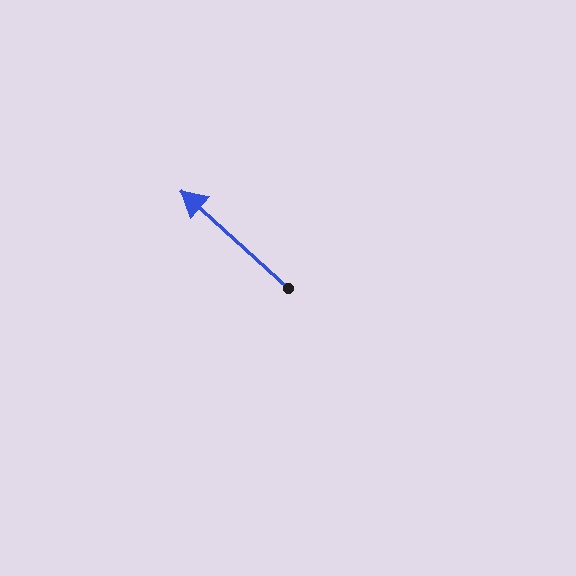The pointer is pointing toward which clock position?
Roughly 10 o'clock.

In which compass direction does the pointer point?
Northwest.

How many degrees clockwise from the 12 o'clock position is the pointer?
Approximately 312 degrees.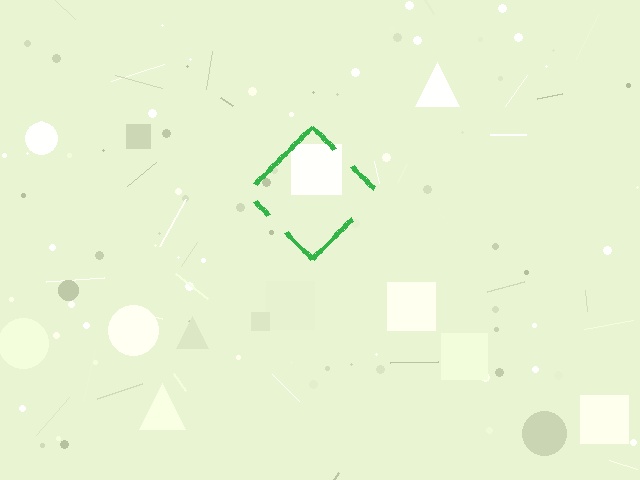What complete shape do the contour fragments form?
The contour fragments form a diamond.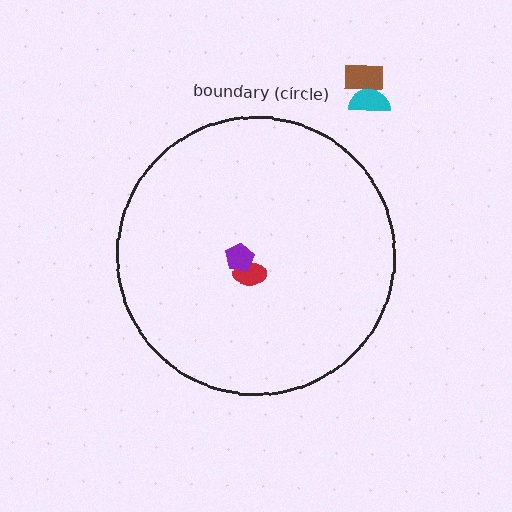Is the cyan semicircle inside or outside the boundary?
Outside.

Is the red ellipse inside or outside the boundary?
Inside.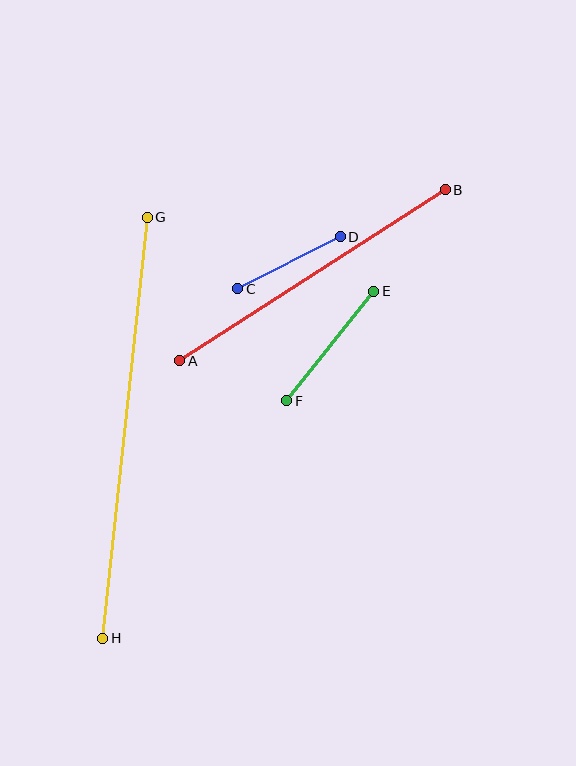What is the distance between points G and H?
The distance is approximately 423 pixels.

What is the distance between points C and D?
The distance is approximately 115 pixels.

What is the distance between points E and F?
The distance is approximately 140 pixels.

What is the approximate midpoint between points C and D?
The midpoint is at approximately (289, 263) pixels.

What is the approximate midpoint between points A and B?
The midpoint is at approximately (312, 275) pixels.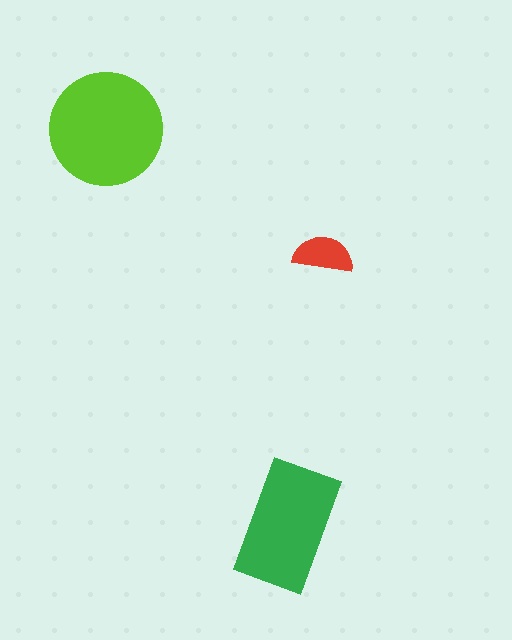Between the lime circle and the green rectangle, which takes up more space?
The lime circle.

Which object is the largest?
The lime circle.